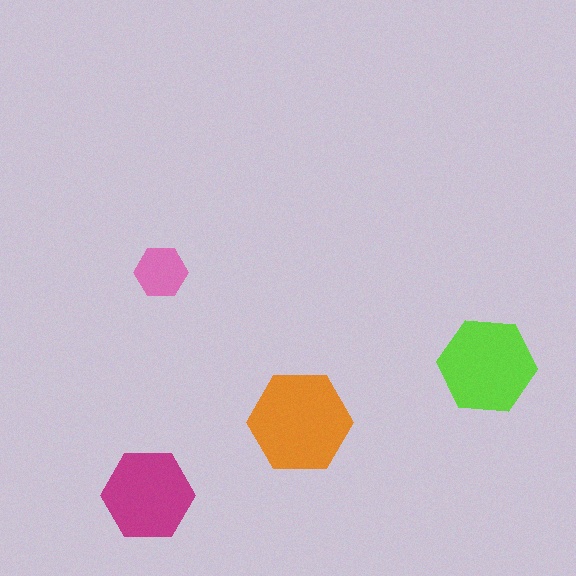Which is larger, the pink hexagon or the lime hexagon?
The lime one.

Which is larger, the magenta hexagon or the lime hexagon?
The lime one.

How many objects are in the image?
There are 4 objects in the image.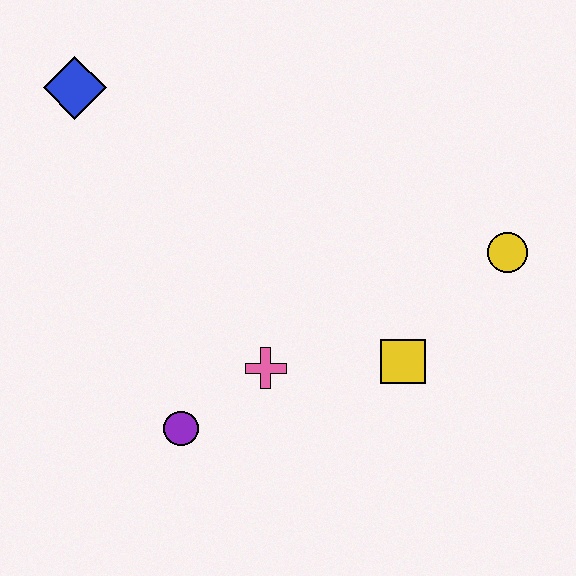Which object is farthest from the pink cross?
The blue diamond is farthest from the pink cross.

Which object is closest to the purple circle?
The pink cross is closest to the purple circle.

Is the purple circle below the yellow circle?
Yes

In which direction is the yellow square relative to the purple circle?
The yellow square is to the right of the purple circle.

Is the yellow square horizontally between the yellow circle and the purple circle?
Yes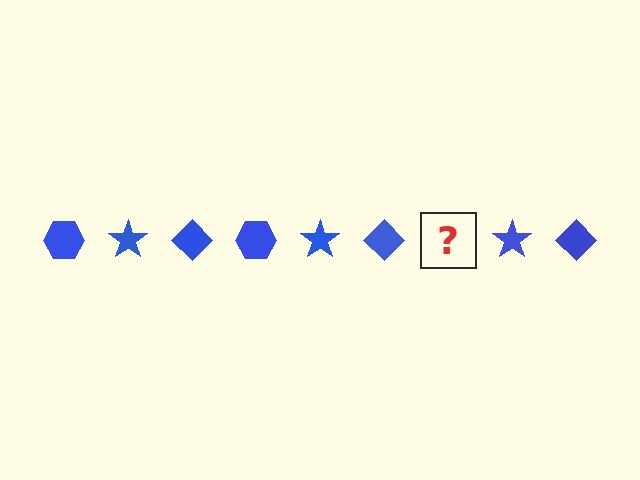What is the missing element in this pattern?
The missing element is a blue hexagon.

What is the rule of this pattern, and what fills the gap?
The rule is that the pattern cycles through hexagon, star, diamond shapes in blue. The gap should be filled with a blue hexagon.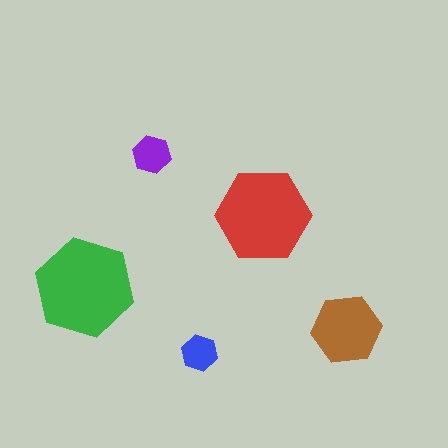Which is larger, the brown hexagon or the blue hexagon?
The brown one.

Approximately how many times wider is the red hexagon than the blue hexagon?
About 2.5 times wider.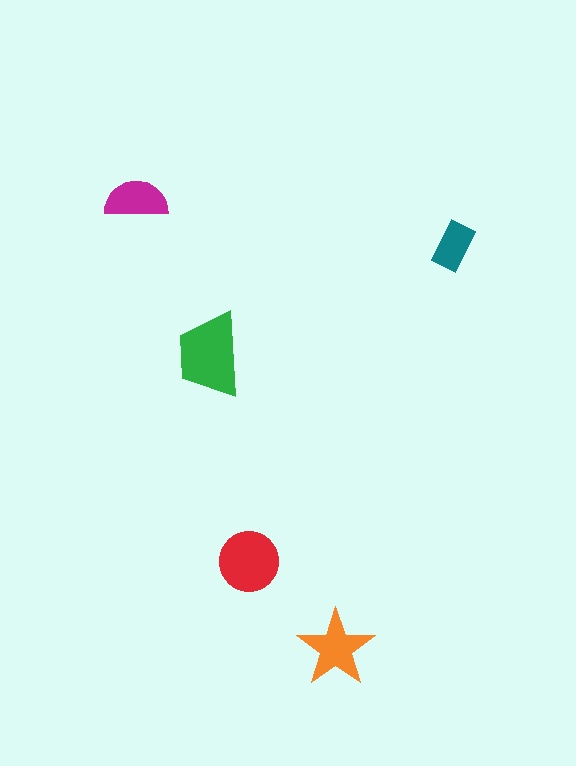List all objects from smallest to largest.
The teal rectangle, the magenta semicircle, the orange star, the red circle, the green trapezoid.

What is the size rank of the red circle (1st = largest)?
2nd.